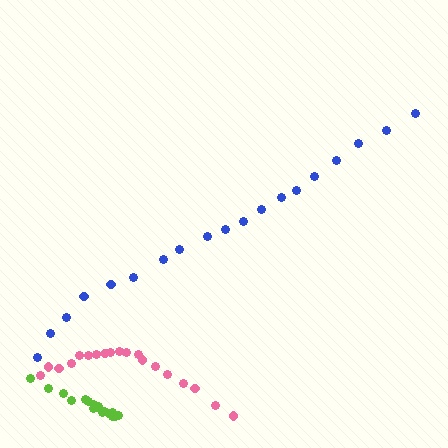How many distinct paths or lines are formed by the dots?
There are 3 distinct paths.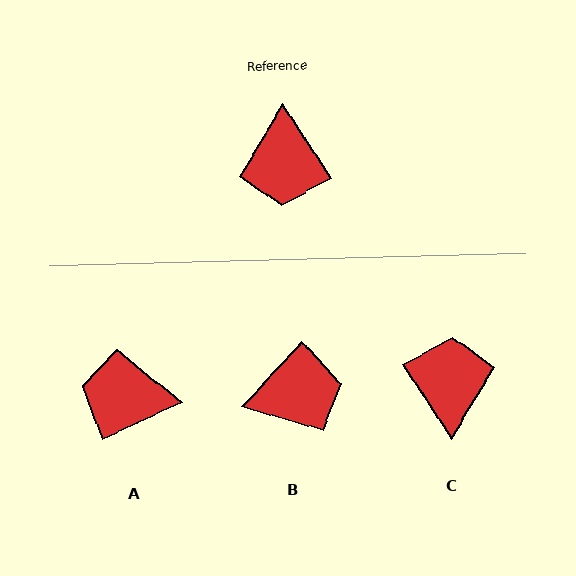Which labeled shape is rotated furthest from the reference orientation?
C, about 180 degrees away.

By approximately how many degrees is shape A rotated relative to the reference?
Approximately 98 degrees clockwise.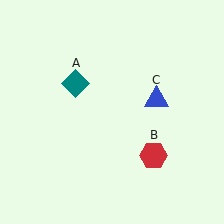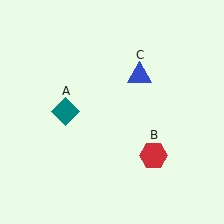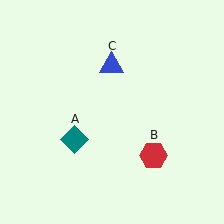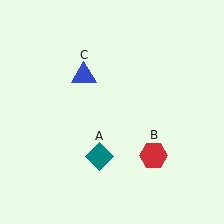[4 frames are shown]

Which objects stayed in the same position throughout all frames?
Red hexagon (object B) remained stationary.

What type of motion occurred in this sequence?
The teal diamond (object A), blue triangle (object C) rotated counterclockwise around the center of the scene.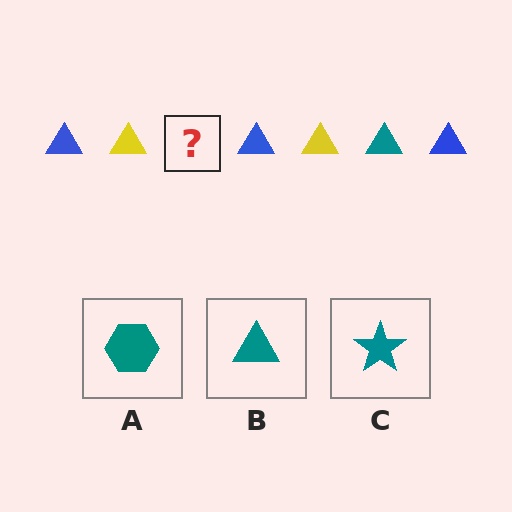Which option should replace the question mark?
Option B.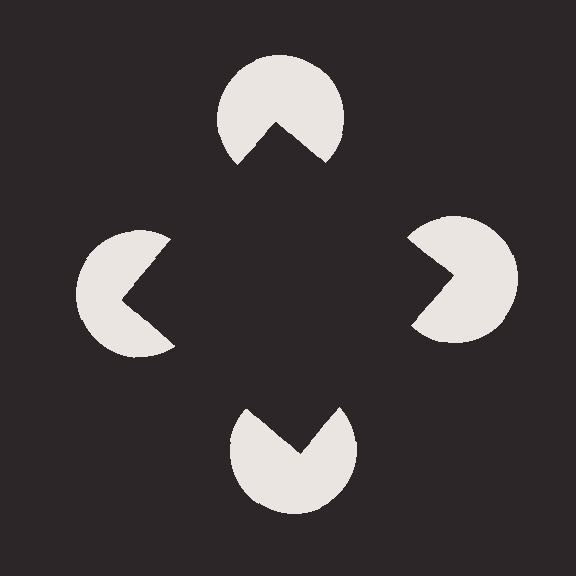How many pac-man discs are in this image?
There are 4 — one at each vertex of the illusory square.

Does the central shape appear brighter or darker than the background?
It typically appears slightly darker than the background, even though no actual brightness change is drawn.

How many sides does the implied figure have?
4 sides.